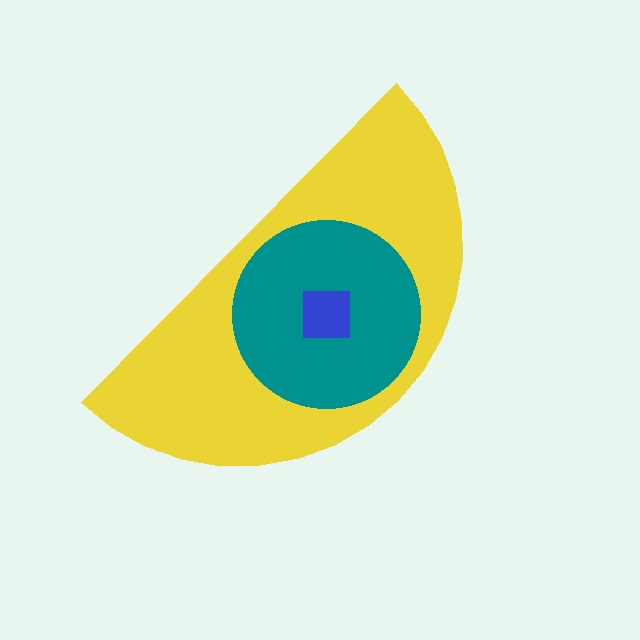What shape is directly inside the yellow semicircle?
The teal circle.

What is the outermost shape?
The yellow semicircle.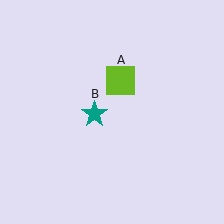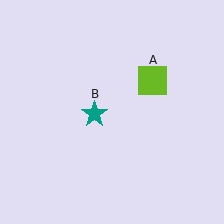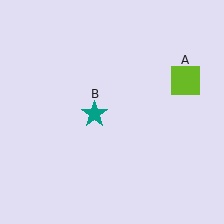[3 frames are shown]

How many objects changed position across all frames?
1 object changed position: lime square (object A).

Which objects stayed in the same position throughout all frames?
Teal star (object B) remained stationary.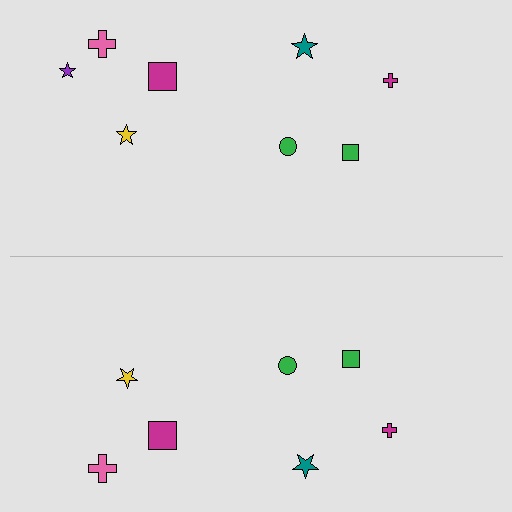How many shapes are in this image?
There are 15 shapes in this image.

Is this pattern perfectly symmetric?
No, the pattern is not perfectly symmetric. A purple star is missing from the bottom side.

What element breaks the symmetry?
A purple star is missing from the bottom side.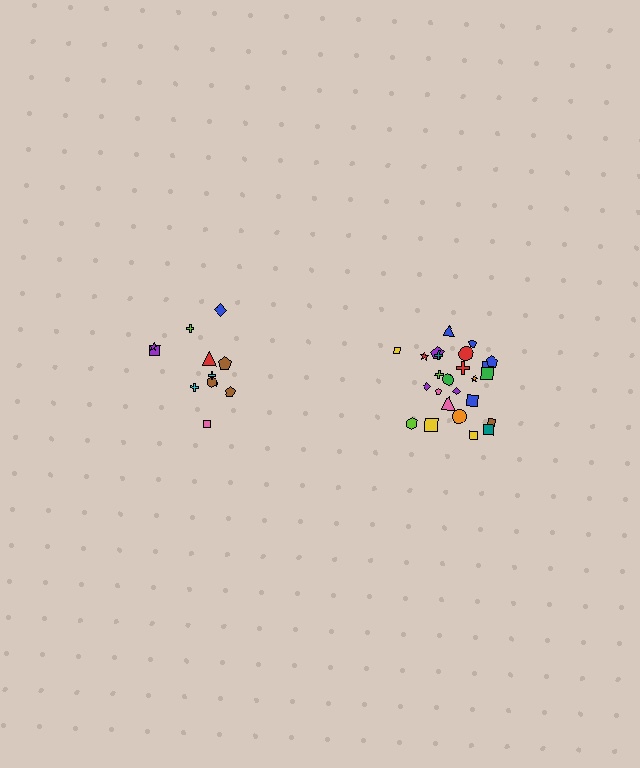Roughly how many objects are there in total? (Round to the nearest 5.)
Roughly 35 objects in total.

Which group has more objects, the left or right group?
The right group.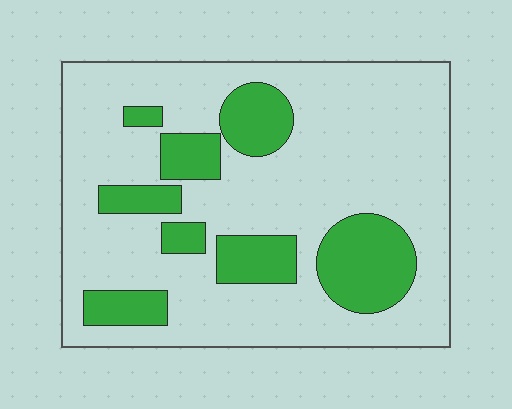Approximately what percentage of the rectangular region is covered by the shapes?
Approximately 25%.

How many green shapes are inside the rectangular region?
8.